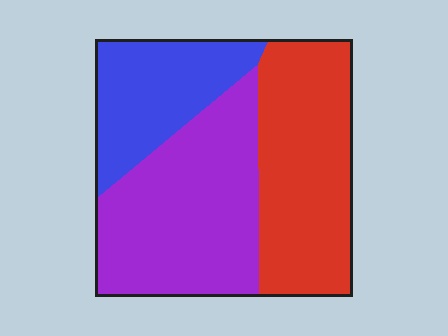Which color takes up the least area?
Blue, at roughly 25%.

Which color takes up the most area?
Purple, at roughly 40%.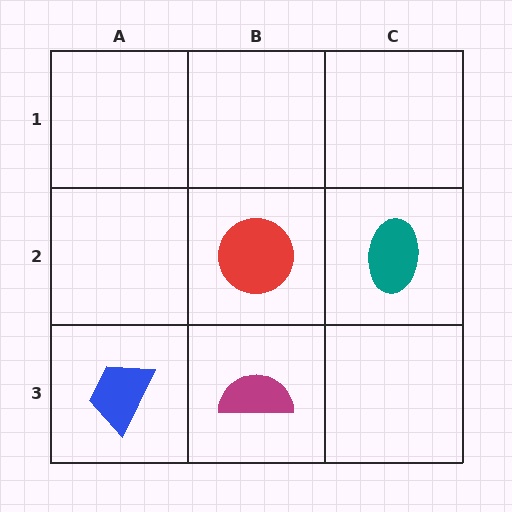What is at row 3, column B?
A magenta semicircle.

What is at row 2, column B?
A red circle.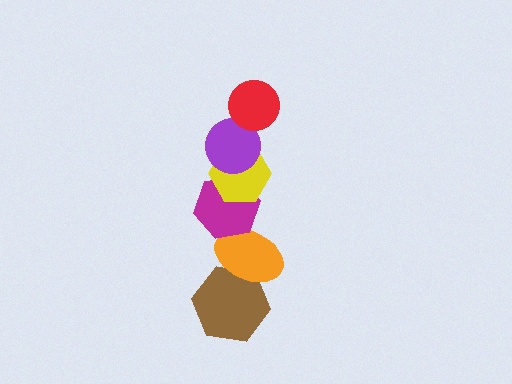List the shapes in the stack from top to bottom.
From top to bottom: the red circle, the purple circle, the yellow hexagon, the magenta hexagon, the orange ellipse, the brown hexagon.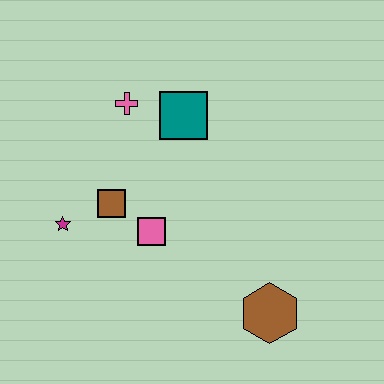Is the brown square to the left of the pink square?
Yes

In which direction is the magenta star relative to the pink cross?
The magenta star is below the pink cross.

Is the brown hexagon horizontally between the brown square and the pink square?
No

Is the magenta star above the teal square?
No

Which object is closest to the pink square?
The brown square is closest to the pink square.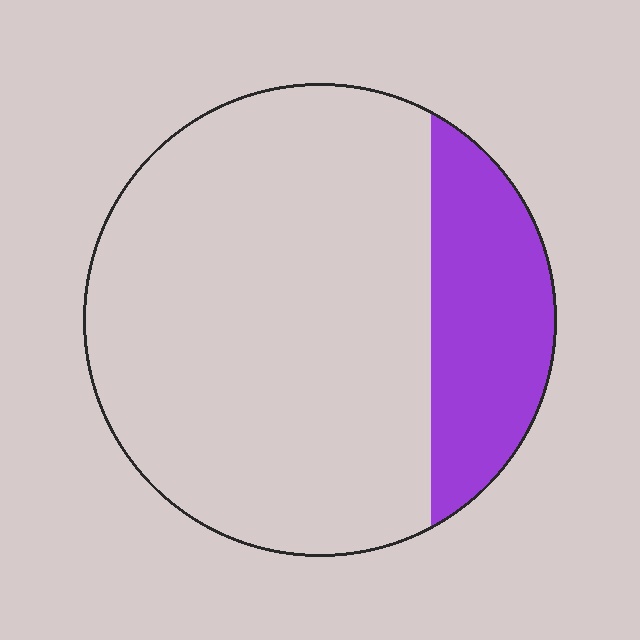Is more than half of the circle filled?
No.